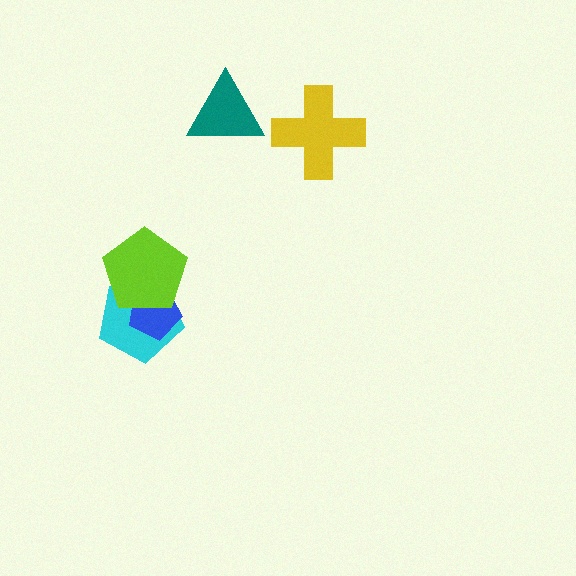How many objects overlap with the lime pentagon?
2 objects overlap with the lime pentagon.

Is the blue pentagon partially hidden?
Yes, it is partially covered by another shape.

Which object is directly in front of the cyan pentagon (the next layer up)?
The blue pentagon is directly in front of the cyan pentagon.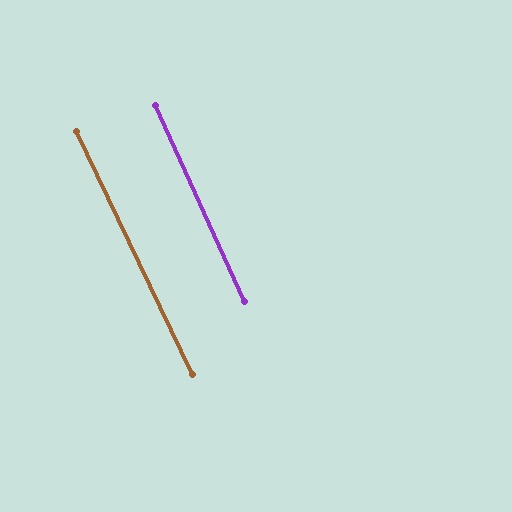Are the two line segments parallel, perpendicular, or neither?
Parallel — their directions differ by only 1.2°.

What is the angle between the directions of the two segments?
Approximately 1 degree.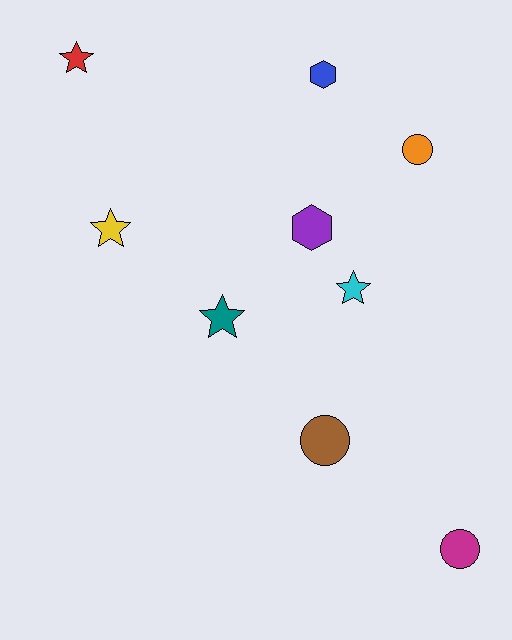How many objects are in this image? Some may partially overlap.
There are 9 objects.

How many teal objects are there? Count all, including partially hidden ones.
There is 1 teal object.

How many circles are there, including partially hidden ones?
There are 3 circles.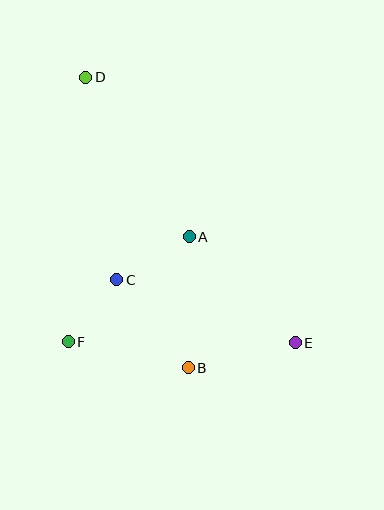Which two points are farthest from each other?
Points D and E are farthest from each other.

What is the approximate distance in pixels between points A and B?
The distance between A and B is approximately 131 pixels.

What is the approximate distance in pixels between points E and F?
The distance between E and F is approximately 227 pixels.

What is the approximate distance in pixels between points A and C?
The distance between A and C is approximately 84 pixels.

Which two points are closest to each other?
Points C and F are closest to each other.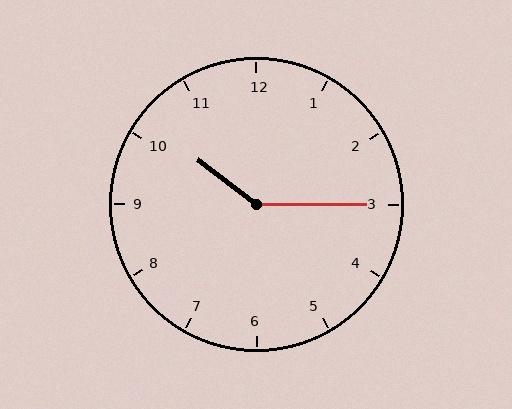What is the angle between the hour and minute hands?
Approximately 142 degrees.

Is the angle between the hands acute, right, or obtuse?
It is obtuse.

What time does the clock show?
10:15.